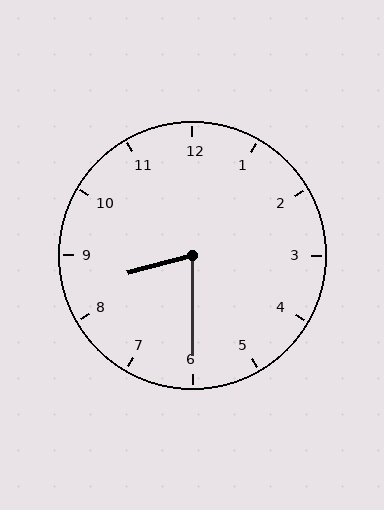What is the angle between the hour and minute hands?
Approximately 75 degrees.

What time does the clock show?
8:30.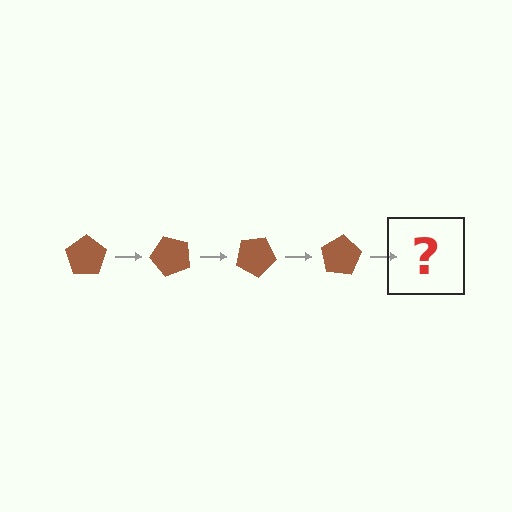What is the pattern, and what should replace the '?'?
The pattern is that the pentagon rotates 50 degrees each step. The '?' should be a brown pentagon rotated 200 degrees.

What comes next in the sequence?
The next element should be a brown pentagon rotated 200 degrees.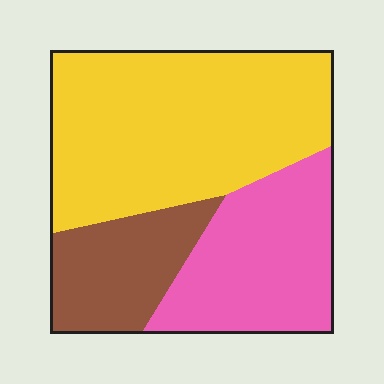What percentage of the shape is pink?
Pink covers roughly 30% of the shape.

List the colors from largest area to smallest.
From largest to smallest: yellow, pink, brown.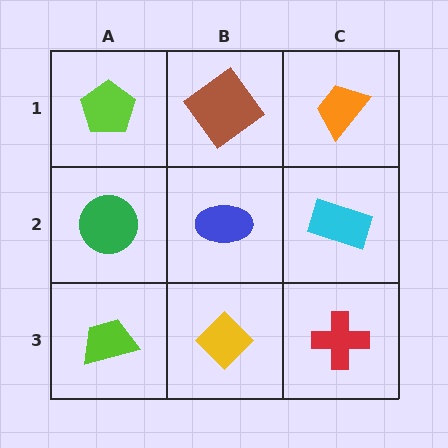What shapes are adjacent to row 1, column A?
A green circle (row 2, column A), a brown diamond (row 1, column B).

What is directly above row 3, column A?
A green circle.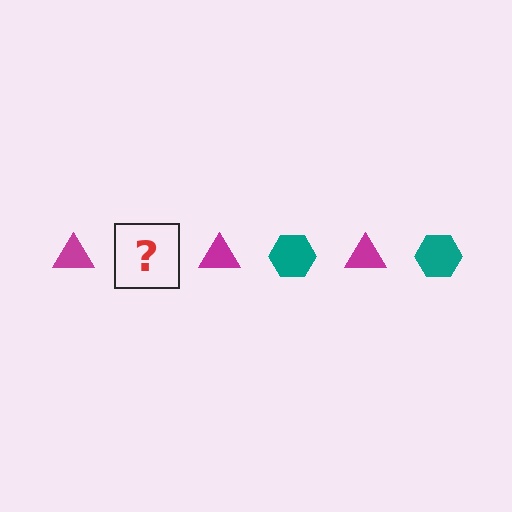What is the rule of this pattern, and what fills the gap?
The rule is that the pattern alternates between magenta triangle and teal hexagon. The gap should be filled with a teal hexagon.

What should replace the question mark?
The question mark should be replaced with a teal hexagon.